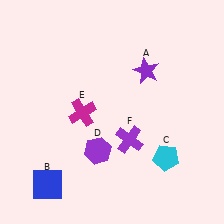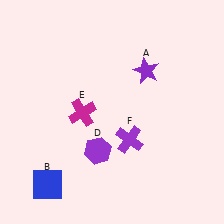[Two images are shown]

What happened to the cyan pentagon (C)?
The cyan pentagon (C) was removed in Image 2. It was in the bottom-right area of Image 1.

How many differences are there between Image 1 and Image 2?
There is 1 difference between the two images.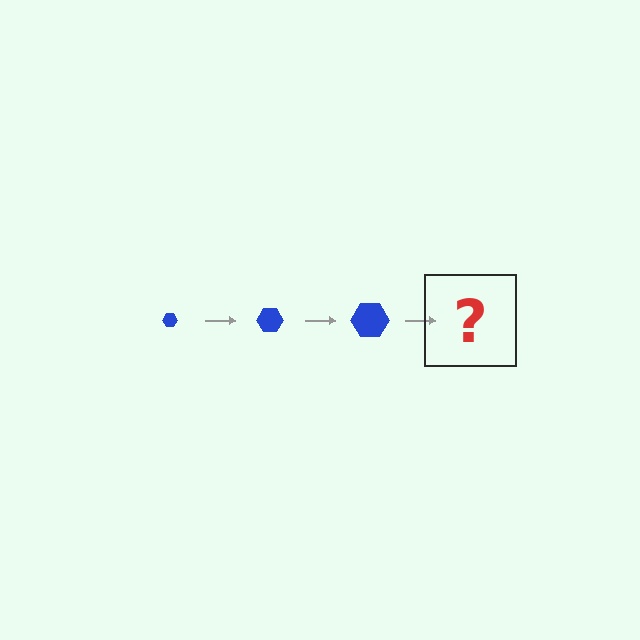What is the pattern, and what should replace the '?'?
The pattern is that the hexagon gets progressively larger each step. The '?' should be a blue hexagon, larger than the previous one.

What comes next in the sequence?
The next element should be a blue hexagon, larger than the previous one.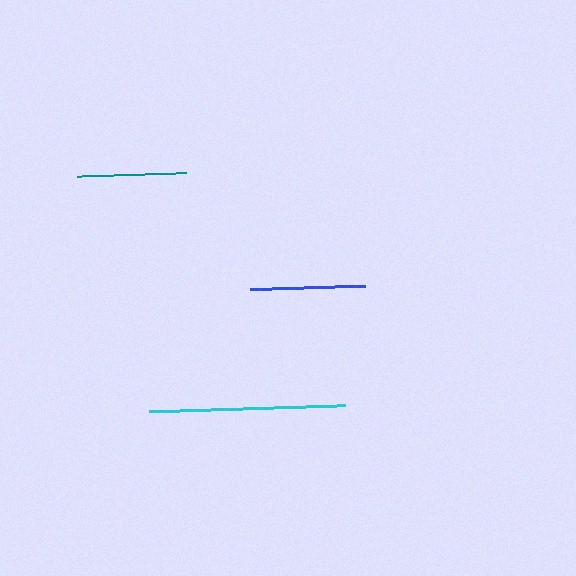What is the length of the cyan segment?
The cyan segment is approximately 196 pixels long.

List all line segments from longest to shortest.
From longest to shortest: cyan, blue, teal.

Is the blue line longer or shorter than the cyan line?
The cyan line is longer than the blue line.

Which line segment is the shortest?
The teal line is the shortest at approximately 109 pixels.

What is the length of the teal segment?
The teal segment is approximately 109 pixels long.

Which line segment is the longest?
The cyan line is the longest at approximately 196 pixels.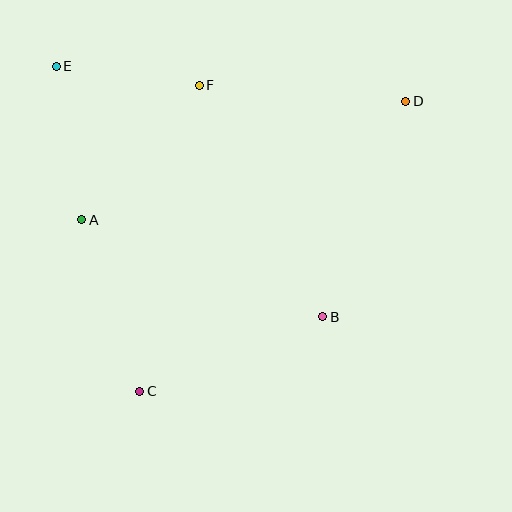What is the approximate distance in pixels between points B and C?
The distance between B and C is approximately 198 pixels.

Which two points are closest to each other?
Points E and F are closest to each other.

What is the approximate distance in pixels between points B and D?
The distance between B and D is approximately 231 pixels.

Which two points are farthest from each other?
Points C and D are farthest from each other.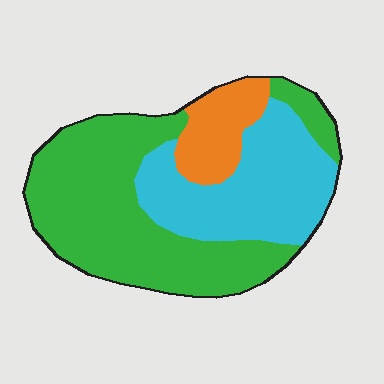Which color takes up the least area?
Orange, at roughly 15%.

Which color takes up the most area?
Green, at roughly 55%.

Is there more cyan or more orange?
Cyan.